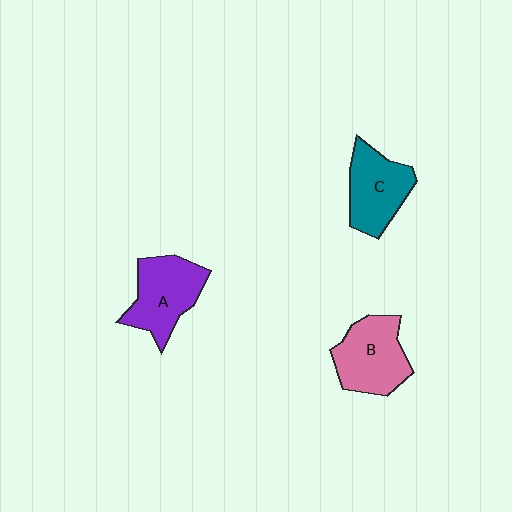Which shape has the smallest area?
Shape C (teal).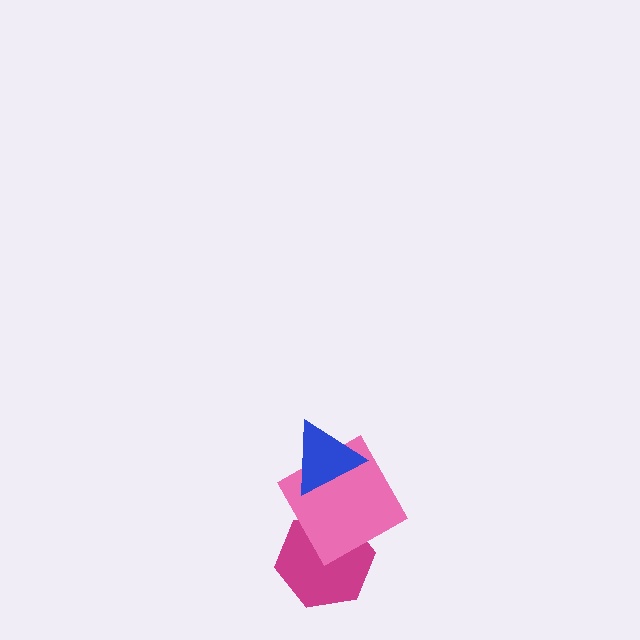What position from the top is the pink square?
The pink square is 2nd from the top.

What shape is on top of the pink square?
The blue triangle is on top of the pink square.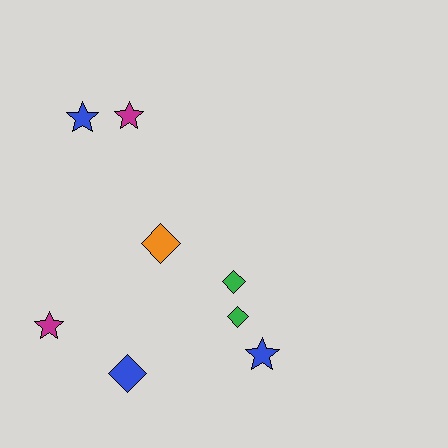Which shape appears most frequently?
Star, with 4 objects.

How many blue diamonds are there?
There is 1 blue diamond.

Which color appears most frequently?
Blue, with 3 objects.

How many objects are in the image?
There are 8 objects.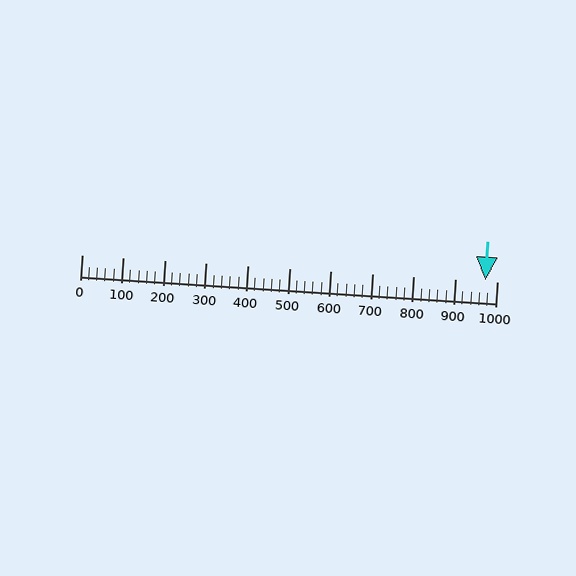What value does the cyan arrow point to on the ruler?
The cyan arrow points to approximately 972.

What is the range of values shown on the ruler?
The ruler shows values from 0 to 1000.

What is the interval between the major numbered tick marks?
The major tick marks are spaced 100 units apart.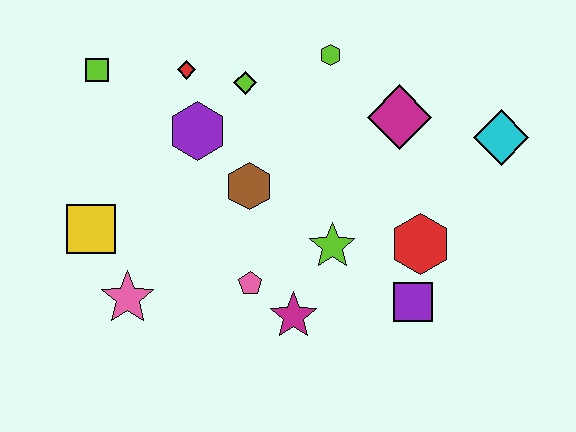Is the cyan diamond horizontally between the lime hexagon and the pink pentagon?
No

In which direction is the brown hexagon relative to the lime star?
The brown hexagon is to the left of the lime star.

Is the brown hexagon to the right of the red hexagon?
No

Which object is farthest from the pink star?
The cyan diamond is farthest from the pink star.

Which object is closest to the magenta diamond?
The lime hexagon is closest to the magenta diamond.